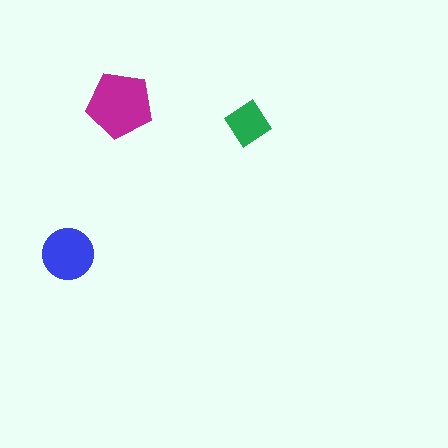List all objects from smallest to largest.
The green diamond, the blue circle, the magenta pentagon.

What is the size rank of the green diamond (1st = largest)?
3rd.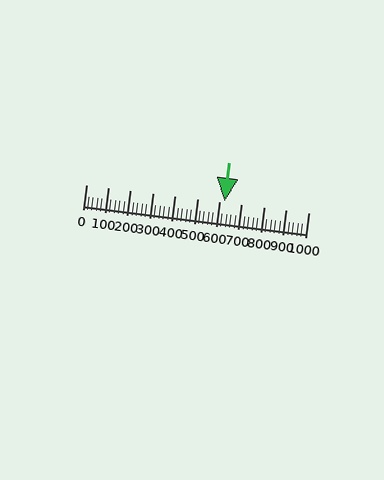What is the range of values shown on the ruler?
The ruler shows values from 0 to 1000.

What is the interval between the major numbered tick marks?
The major tick marks are spaced 100 units apart.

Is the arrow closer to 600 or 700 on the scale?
The arrow is closer to 600.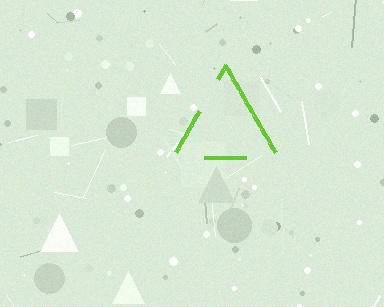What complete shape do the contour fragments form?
The contour fragments form a triangle.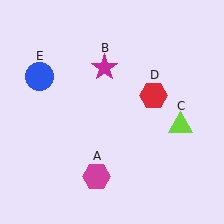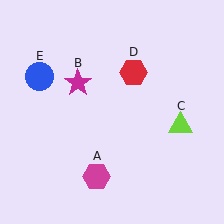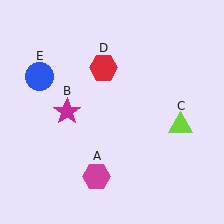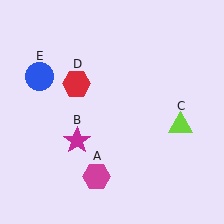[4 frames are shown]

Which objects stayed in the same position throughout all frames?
Magenta hexagon (object A) and lime triangle (object C) and blue circle (object E) remained stationary.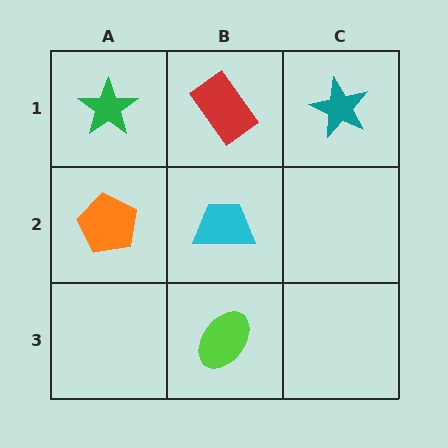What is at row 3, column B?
A lime ellipse.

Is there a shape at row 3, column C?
No, that cell is empty.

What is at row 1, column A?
A green star.